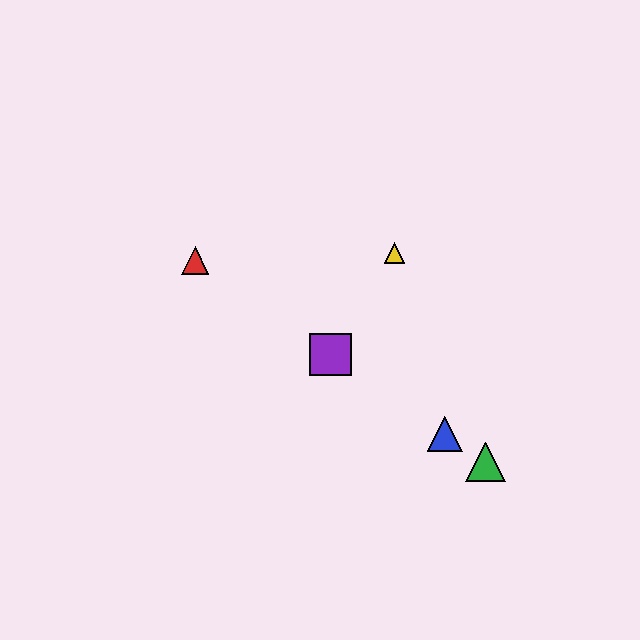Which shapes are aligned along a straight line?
The red triangle, the blue triangle, the green triangle, the purple square are aligned along a straight line.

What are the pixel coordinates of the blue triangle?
The blue triangle is at (445, 434).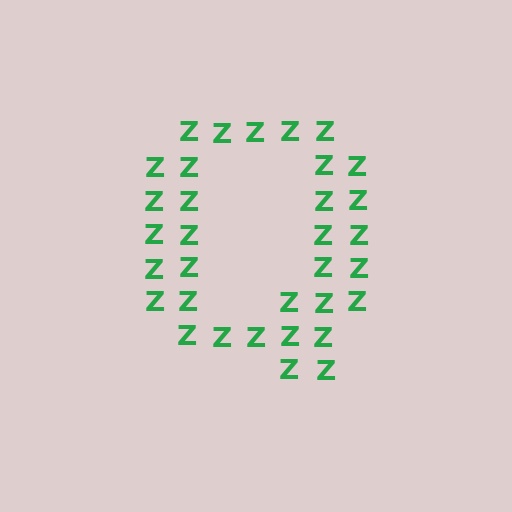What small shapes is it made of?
It is made of small letter Z's.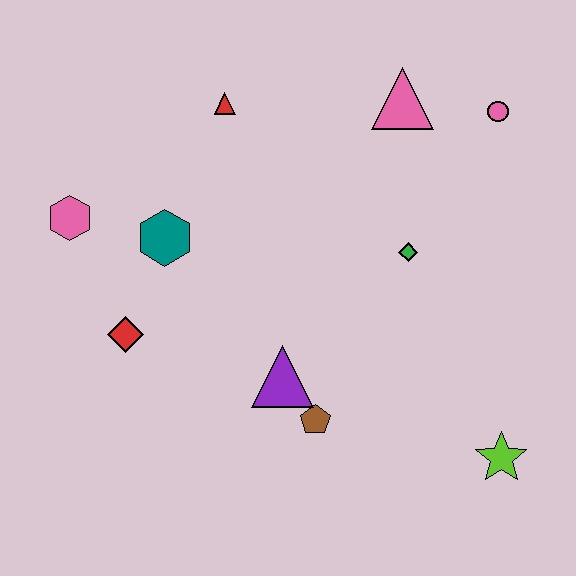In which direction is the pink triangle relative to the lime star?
The pink triangle is above the lime star.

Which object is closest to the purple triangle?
The brown pentagon is closest to the purple triangle.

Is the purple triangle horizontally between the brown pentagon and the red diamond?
Yes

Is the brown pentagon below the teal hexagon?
Yes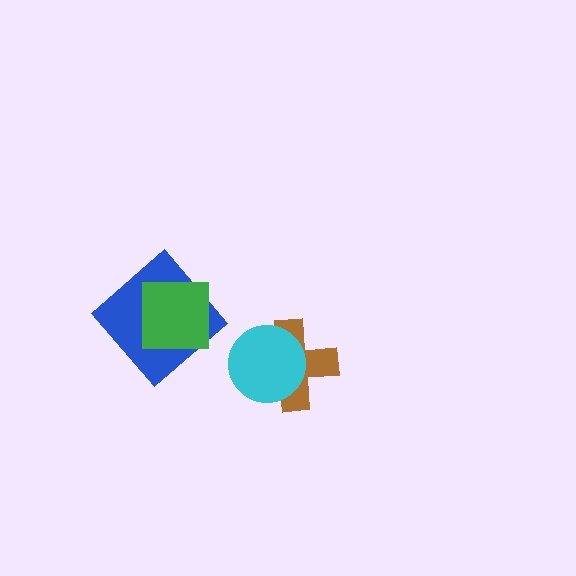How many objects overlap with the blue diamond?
1 object overlaps with the blue diamond.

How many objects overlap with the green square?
1 object overlaps with the green square.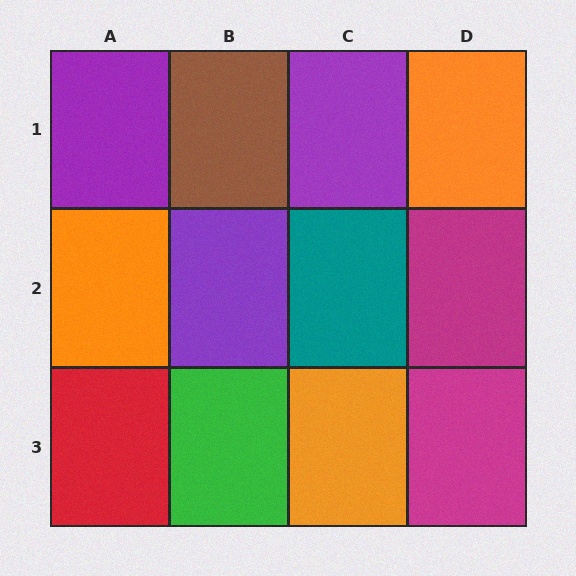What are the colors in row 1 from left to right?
Purple, brown, purple, orange.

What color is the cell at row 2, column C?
Teal.